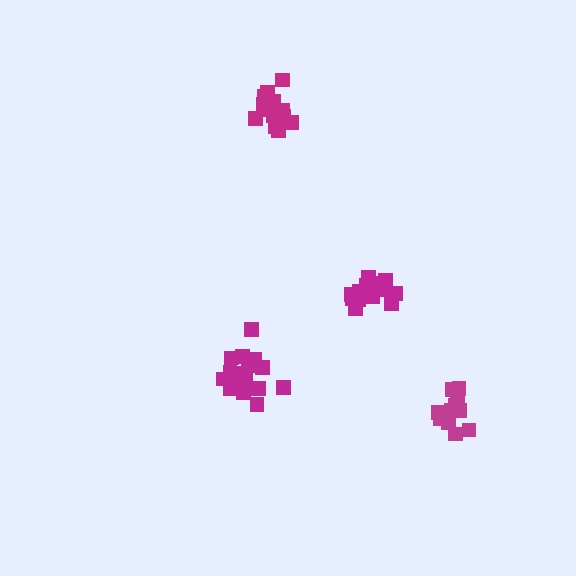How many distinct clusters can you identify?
There are 4 distinct clusters.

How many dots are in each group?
Group 1: 17 dots, Group 2: 14 dots, Group 3: 14 dots, Group 4: 20 dots (65 total).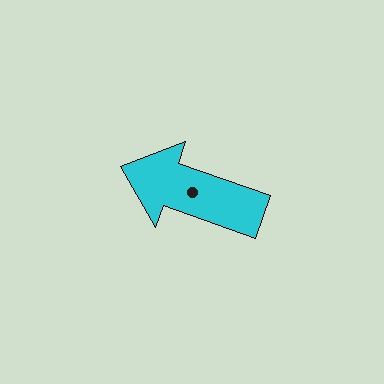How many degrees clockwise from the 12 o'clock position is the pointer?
Approximately 289 degrees.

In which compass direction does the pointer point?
West.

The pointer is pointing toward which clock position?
Roughly 10 o'clock.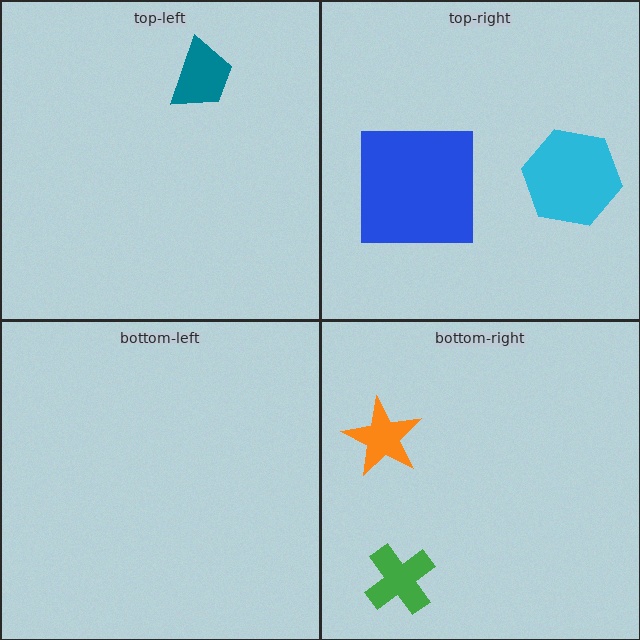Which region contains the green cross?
The bottom-right region.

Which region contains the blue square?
The top-right region.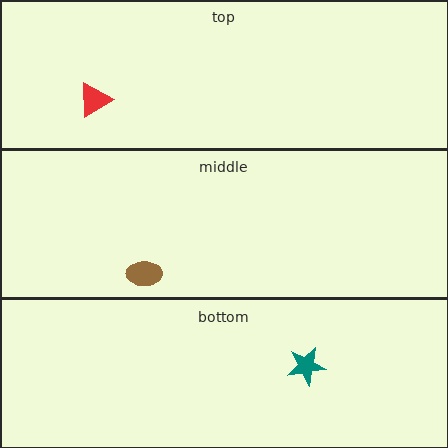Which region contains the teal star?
The bottom region.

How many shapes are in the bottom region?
1.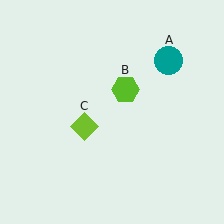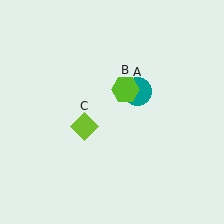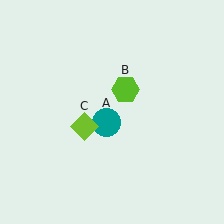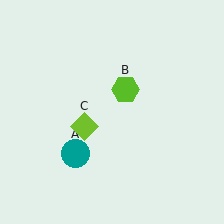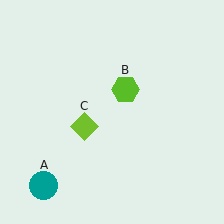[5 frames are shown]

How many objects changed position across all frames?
1 object changed position: teal circle (object A).